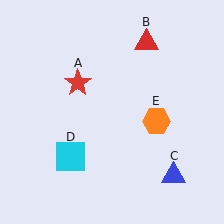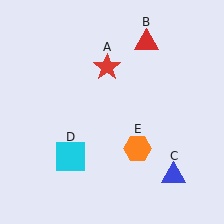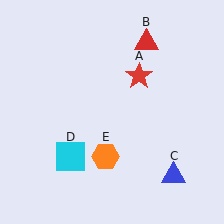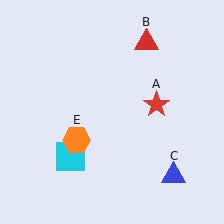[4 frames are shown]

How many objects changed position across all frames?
2 objects changed position: red star (object A), orange hexagon (object E).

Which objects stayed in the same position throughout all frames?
Red triangle (object B) and blue triangle (object C) and cyan square (object D) remained stationary.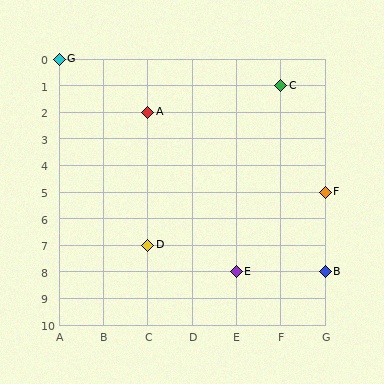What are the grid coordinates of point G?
Point G is at grid coordinates (A, 0).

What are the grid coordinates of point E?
Point E is at grid coordinates (E, 8).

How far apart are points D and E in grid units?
Points D and E are 2 columns and 1 row apart (about 2.2 grid units diagonally).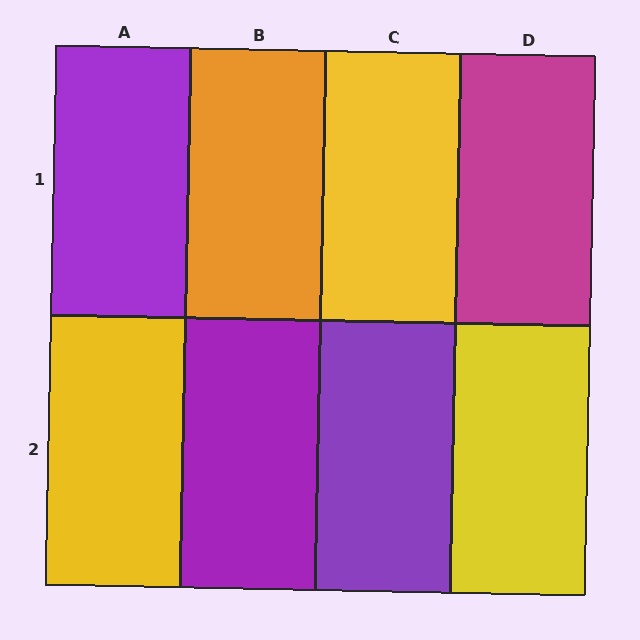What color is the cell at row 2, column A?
Yellow.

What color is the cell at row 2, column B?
Purple.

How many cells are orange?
1 cell is orange.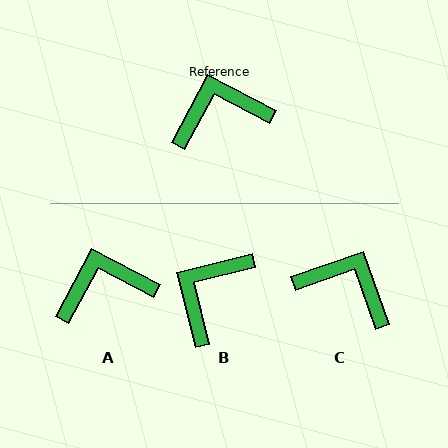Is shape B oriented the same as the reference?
No, it is off by about 42 degrees.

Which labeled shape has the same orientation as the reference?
A.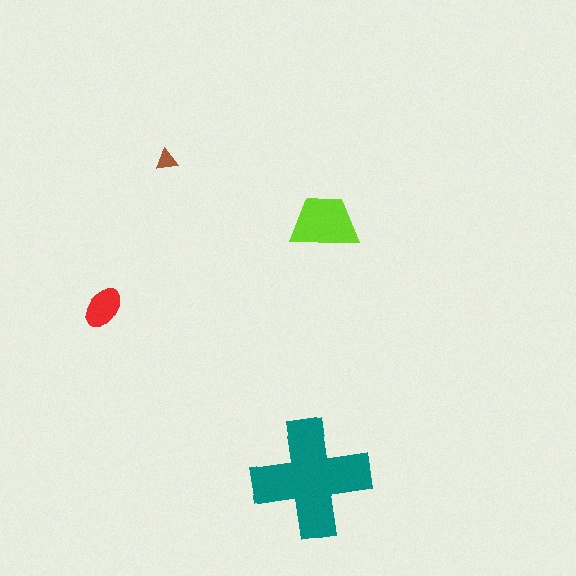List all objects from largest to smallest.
The teal cross, the lime trapezoid, the red ellipse, the brown triangle.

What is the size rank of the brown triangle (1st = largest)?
4th.